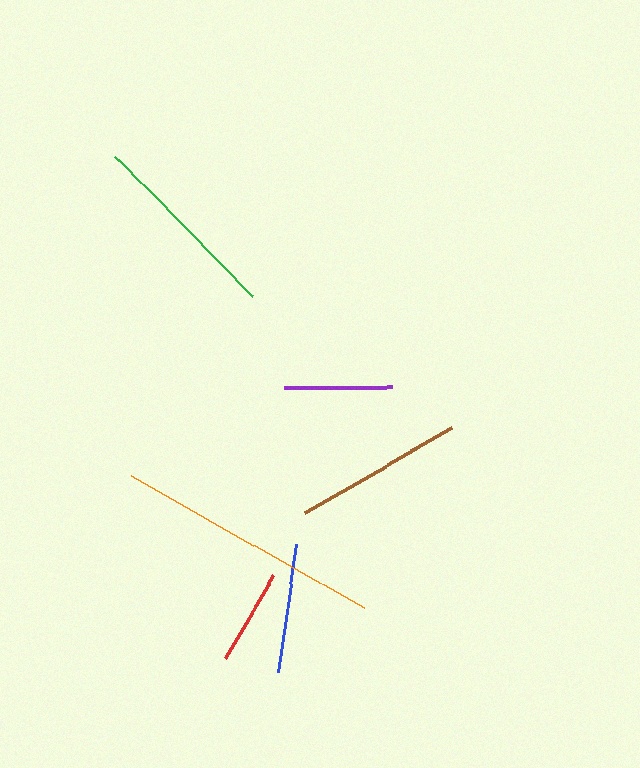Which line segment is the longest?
The orange line is the longest at approximately 268 pixels.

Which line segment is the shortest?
The red line is the shortest at approximately 95 pixels.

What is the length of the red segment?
The red segment is approximately 95 pixels long.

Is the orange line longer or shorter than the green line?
The orange line is longer than the green line.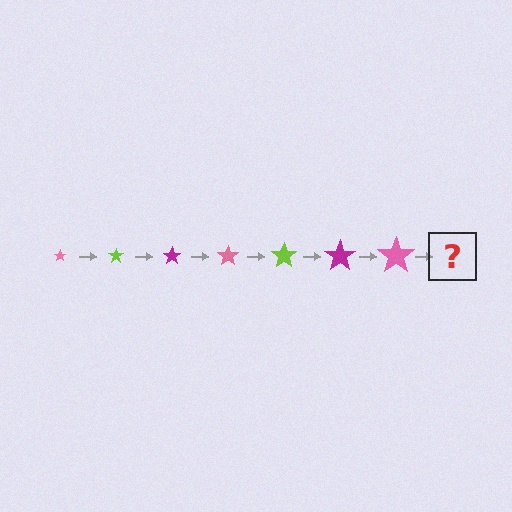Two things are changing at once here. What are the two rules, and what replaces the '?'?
The two rules are that the star grows larger each step and the color cycles through pink, lime, and magenta. The '?' should be a lime star, larger than the previous one.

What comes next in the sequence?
The next element should be a lime star, larger than the previous one.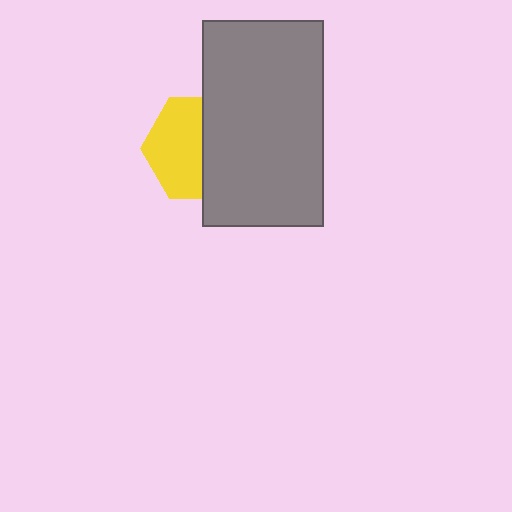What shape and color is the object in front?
The object in front is a gray rectangle.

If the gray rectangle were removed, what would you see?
You would see the complete yellow hexagon.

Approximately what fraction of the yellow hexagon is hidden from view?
Roughly 47% of the yellow hexagon is hidden behind the gray rectangle.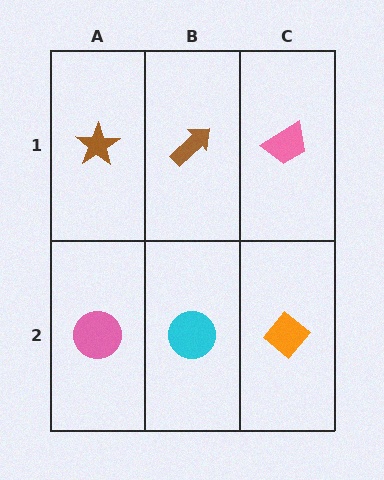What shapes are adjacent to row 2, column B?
A brown arrow (row 1, column B), a pink circle (row 2, column A), an orange diamond (row 2, column C).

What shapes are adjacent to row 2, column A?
A brown star (row 1, column A), a cyan circle (row 2, column B).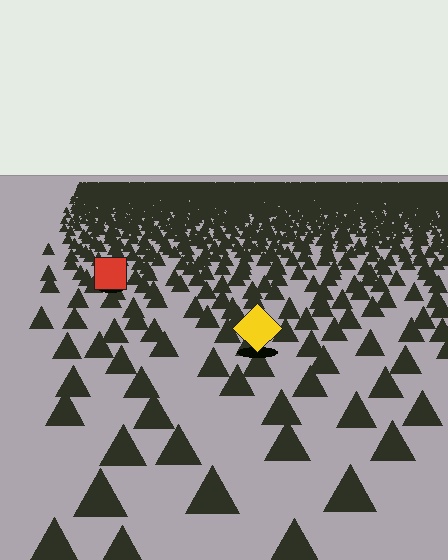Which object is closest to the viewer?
The yellow diamond is closest. The texture marks near it are larger and more spread out.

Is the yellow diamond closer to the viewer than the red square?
Yes. The yellow diamond is closer — you can tell from the texture gradient: the ground texture is coarser near it.